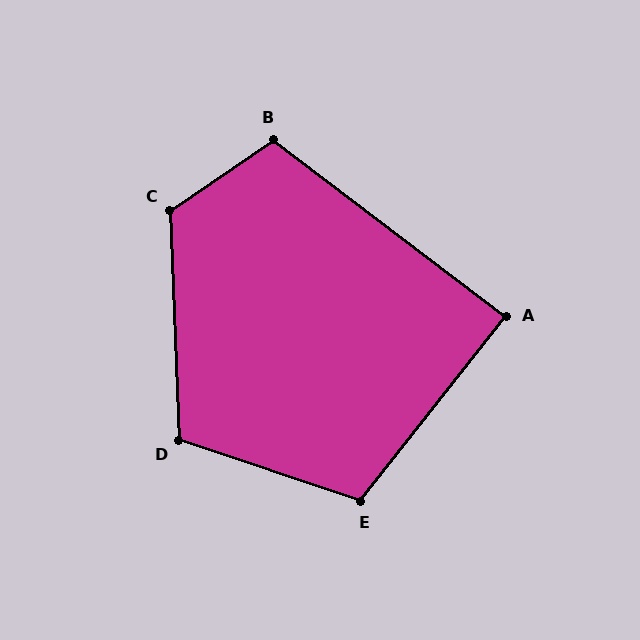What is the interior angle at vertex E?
Approximately 110 degrees (obtuse).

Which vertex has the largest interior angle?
C, at approximately 122 degrees.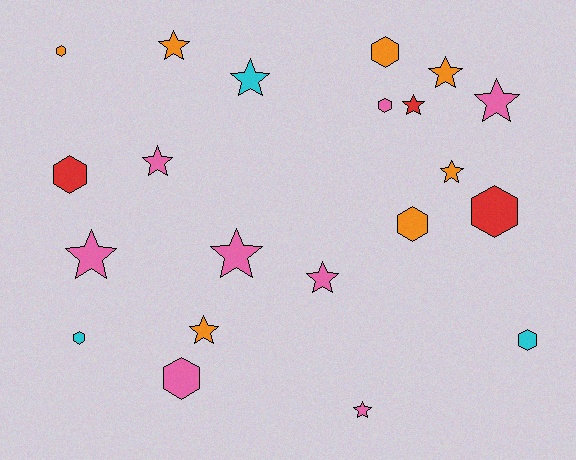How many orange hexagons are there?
There are 3 orange hexagons.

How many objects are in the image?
There are 21 objects.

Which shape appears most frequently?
Star, with 12 objects.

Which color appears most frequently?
Pink, with 8 objects.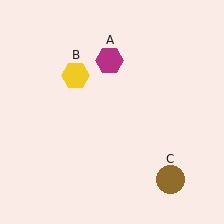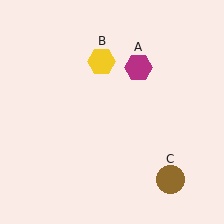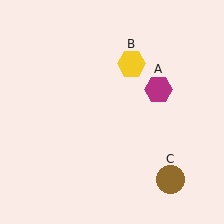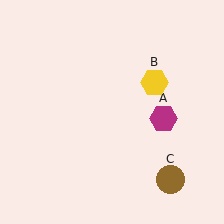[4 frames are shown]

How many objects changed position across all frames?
2 objects changed position: magenta hexagon (object A), yellow hexagon (object B).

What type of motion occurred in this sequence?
The magenta hexagon (object A), yellow hexagon (object B) rotated clockwise around the center of the scene.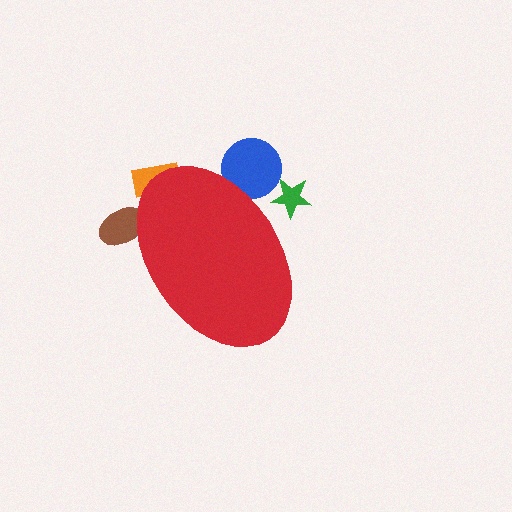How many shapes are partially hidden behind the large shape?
4 shapes are partially hidden.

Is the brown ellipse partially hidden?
Yes, the brown ellipse is partially hidden behind the red ellipse.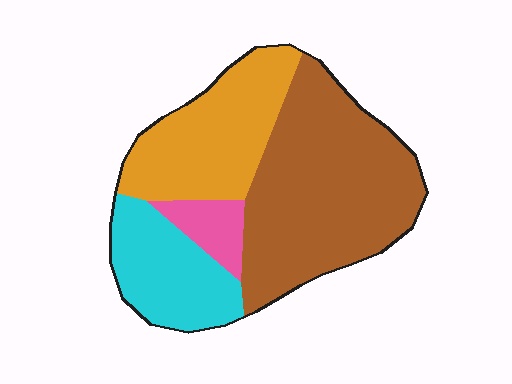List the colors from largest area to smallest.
From largest to smallest: brown, orange, cyan, pink.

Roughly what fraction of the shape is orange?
Orange covers roughly 25% of the shape.